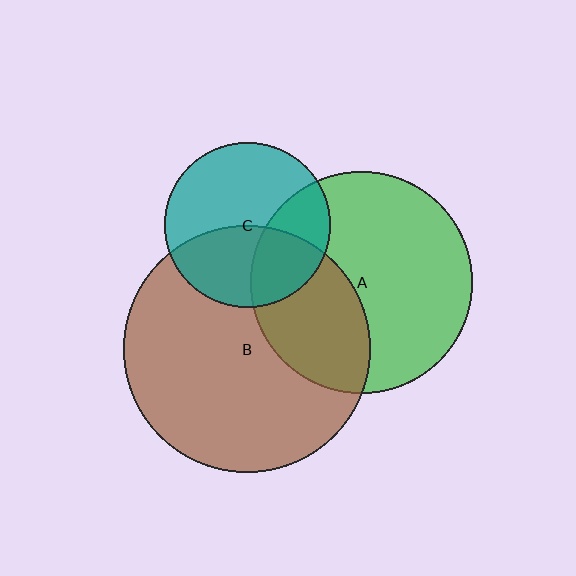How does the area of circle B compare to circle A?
Approximately 1.2 times.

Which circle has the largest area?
Circle B (brown).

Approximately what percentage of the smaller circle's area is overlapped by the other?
Approximately 30%.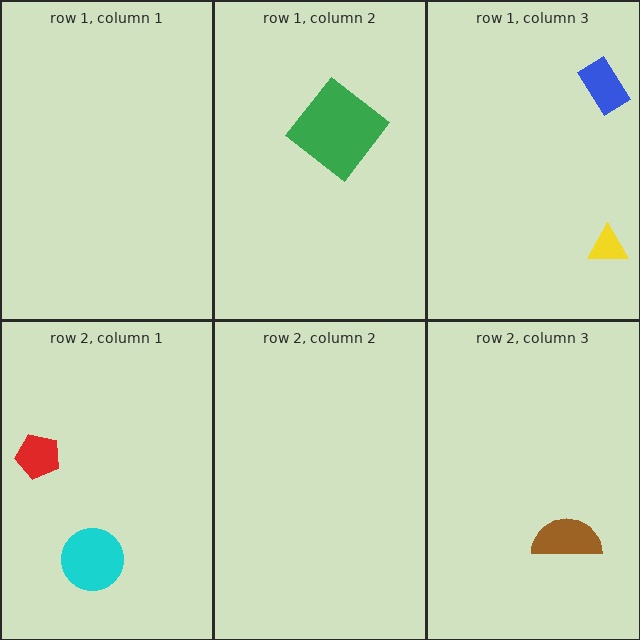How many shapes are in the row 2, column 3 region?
1.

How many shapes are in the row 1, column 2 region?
1.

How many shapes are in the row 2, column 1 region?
2.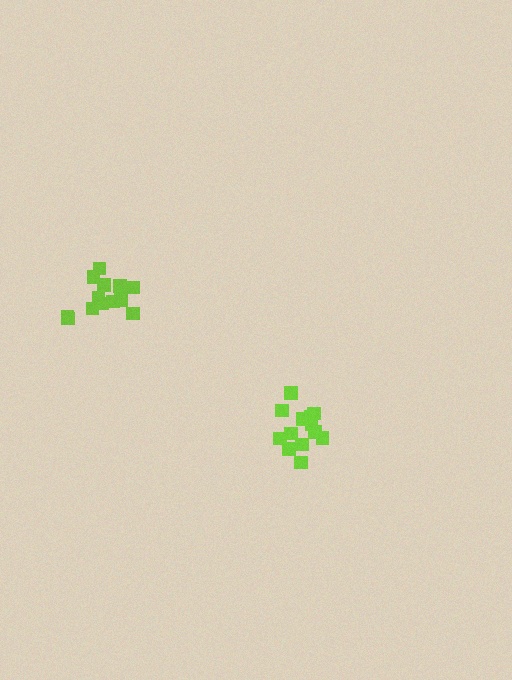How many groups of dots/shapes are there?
There are 2 groups.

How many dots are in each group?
Group 1: 13 dots, Group 2: 14 dots (27 total).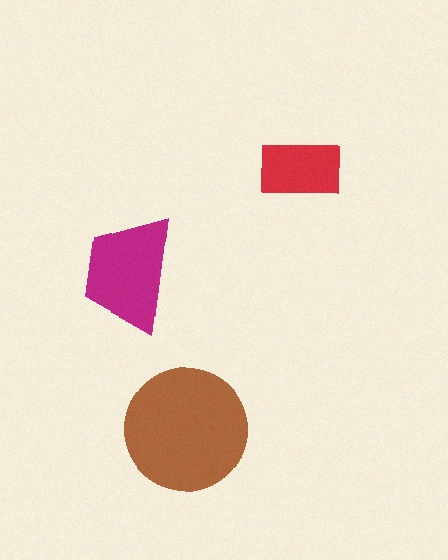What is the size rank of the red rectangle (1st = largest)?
3rd.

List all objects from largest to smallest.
The brown circle, the magenta trapezoid, the red rectangle.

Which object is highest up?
The red rectangle is topmost.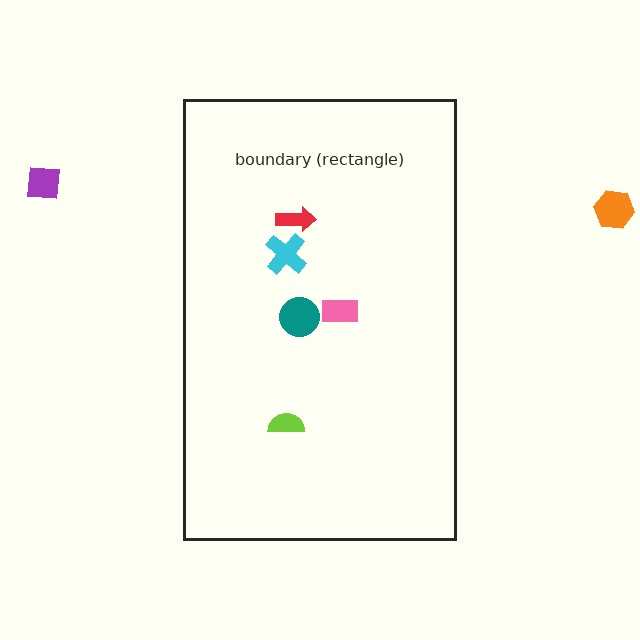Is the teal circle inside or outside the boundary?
Inside.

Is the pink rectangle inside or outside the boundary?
Inside.